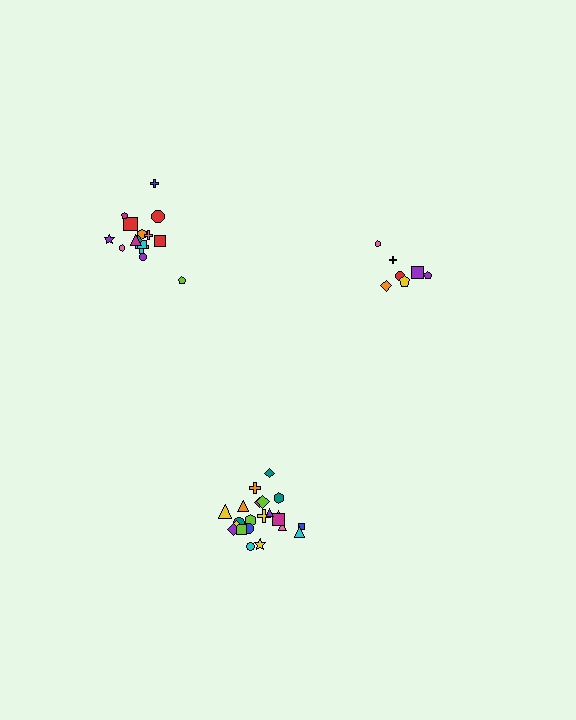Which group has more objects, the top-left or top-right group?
The top-left group.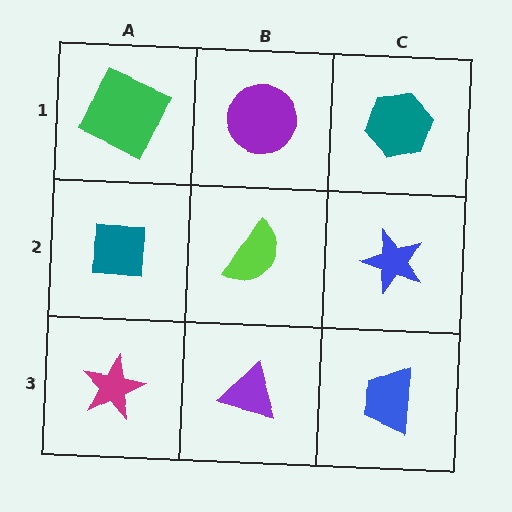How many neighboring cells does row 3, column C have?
2.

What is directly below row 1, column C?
A blue star.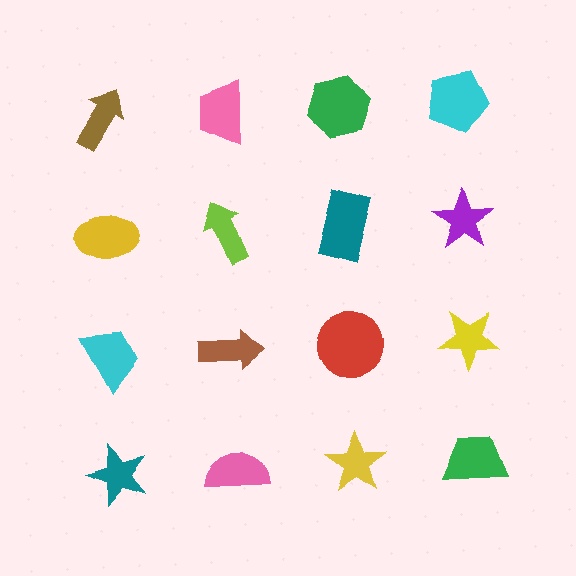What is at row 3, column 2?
A brown arrow.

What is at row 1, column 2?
A pink trapezoid.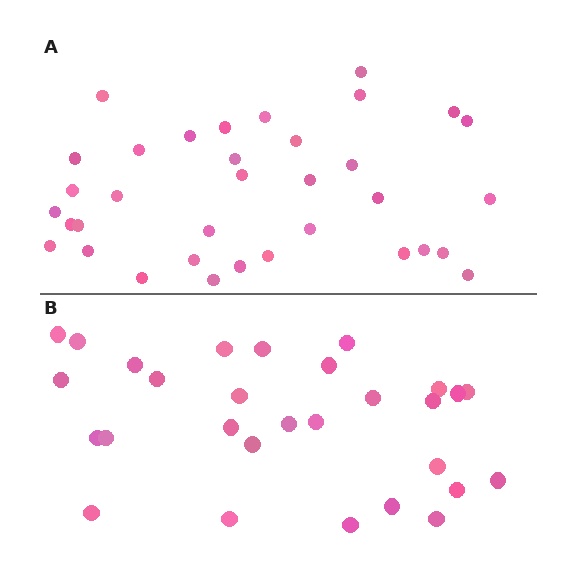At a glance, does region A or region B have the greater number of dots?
Region A (the top region) has more dots.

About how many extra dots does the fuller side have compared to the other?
Region A has about 6 more dots than region B.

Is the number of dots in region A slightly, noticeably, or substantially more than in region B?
Region A has only slightly more — the two regions are fairly close. The ratio is roughly 1.2 to 1.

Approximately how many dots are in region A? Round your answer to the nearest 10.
About 40 dots. (The exact count is 35, which rounds to 40.)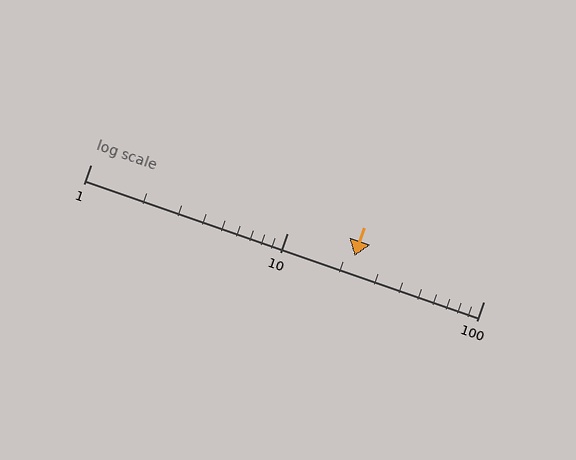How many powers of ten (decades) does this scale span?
The scale spans 2 decades, from 1 to 100.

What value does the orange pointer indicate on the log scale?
The pointer indicates approximately 22.